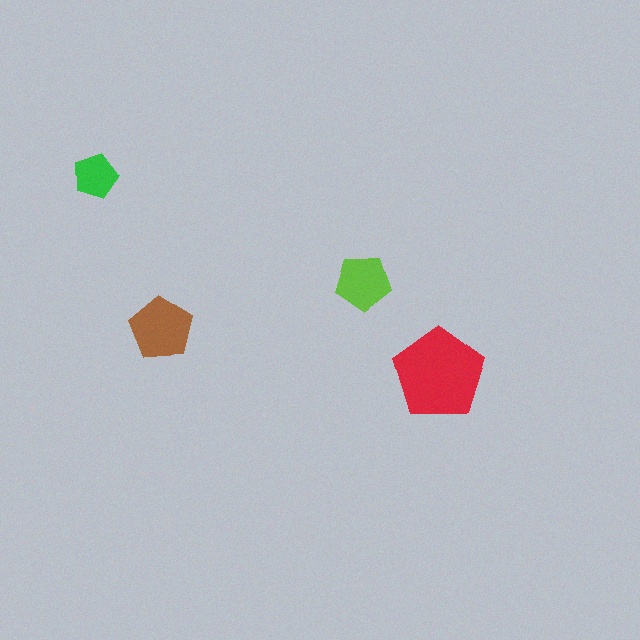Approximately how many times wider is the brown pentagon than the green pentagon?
About 1.5 times wider.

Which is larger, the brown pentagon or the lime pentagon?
The brown one.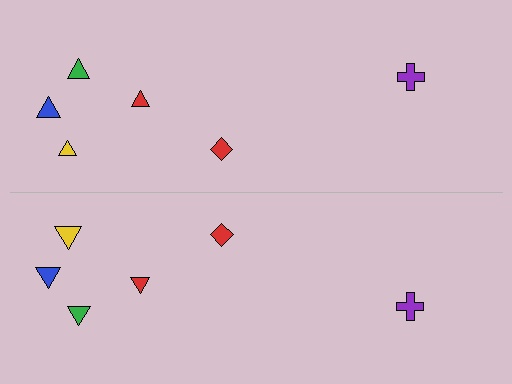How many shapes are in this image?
There are 12 shapes in this image.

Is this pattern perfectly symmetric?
No, the pattern is not perfectly symmetric. The yellow triangle on the bottom side has a different size than its mirror counterpart.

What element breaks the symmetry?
The yellow triangle on the bottom side has a different size than its mirror counterpart.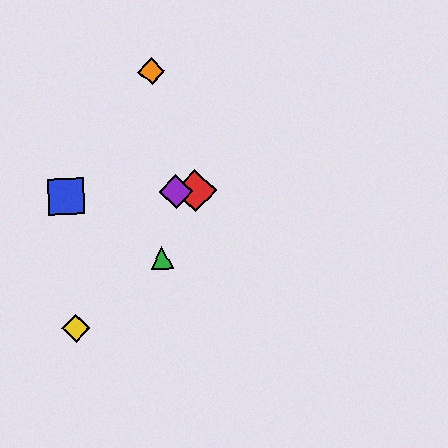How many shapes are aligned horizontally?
3 shapes (the red diamond, the blue square, the purple diamond) are aligned horizontally.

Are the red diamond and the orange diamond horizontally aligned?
No, the red diamond is at y≈191 and the orange diamond is at y≈71.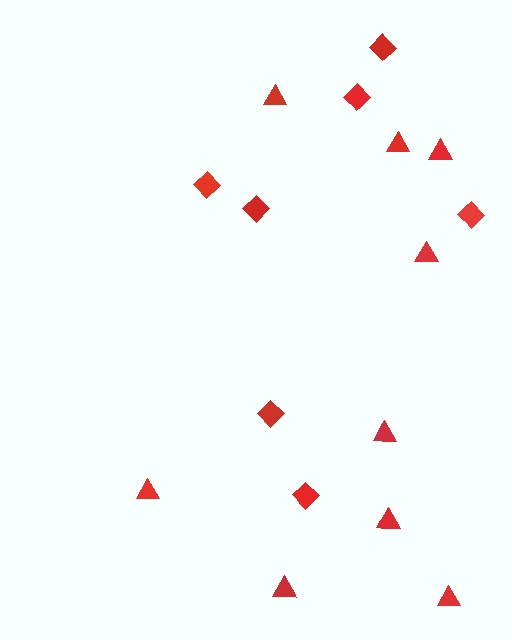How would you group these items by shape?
There are 2 groups: one group of diamonds (7) and one group of triangles (9).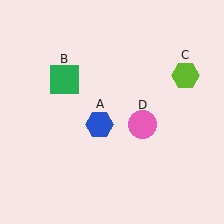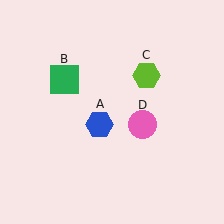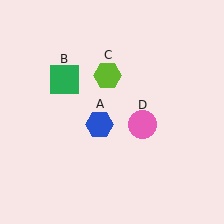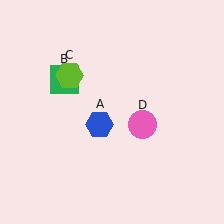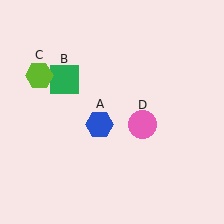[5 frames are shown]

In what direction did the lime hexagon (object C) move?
The lime hexagon (object C) moved left.